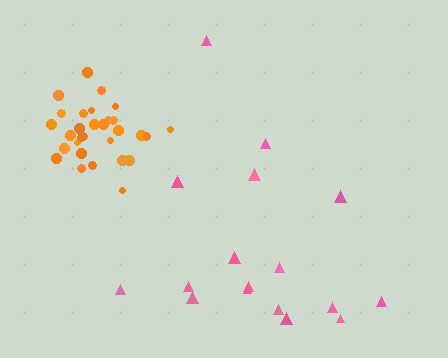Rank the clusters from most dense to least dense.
orange, pink.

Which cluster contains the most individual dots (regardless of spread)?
Orange (32).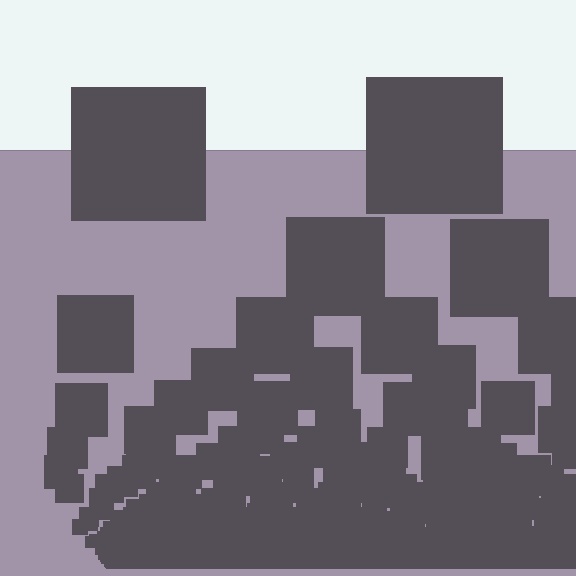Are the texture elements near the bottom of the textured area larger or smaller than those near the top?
Smaller. The gradient is inverted — elements near the bottom are smaller and denser.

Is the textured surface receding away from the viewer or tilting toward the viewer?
The surface appears to tilt toward the viewer. Texture elements get larger and sparser toward the top.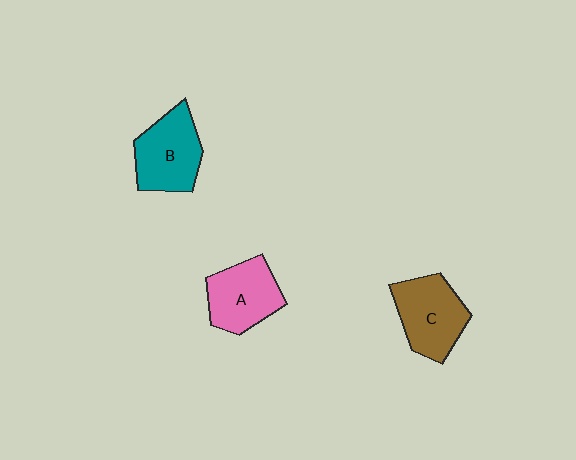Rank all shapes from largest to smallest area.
From largest to smallest: C (brown), B (teal), A (pink).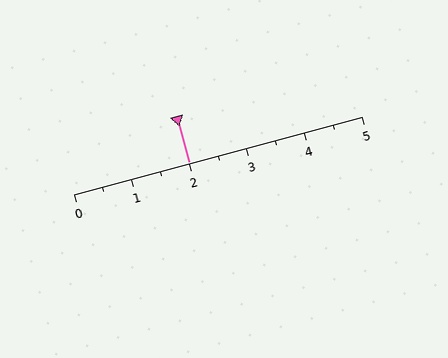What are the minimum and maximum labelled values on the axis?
The axis runs from 0 to 5.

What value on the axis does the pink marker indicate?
The marker indicates approximately 2.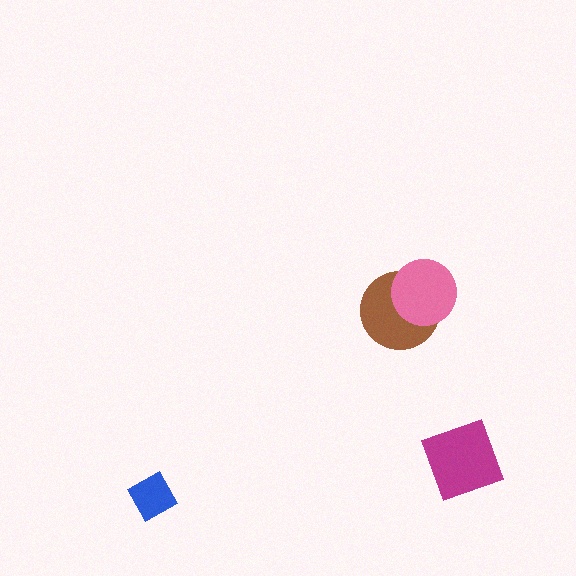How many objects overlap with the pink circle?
1 object overlaps with the pink circle.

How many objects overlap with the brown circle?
1 object overlaps with the brown circle.